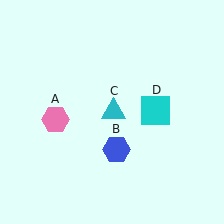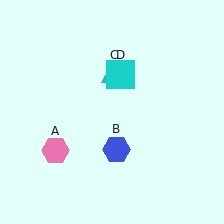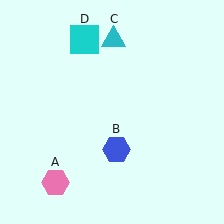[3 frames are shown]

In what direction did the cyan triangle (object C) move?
The cyan triangle (object C) moved up.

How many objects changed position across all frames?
3 objects changed position: pink hexagon (object A), cyan triangle (object C), cyan square (object D).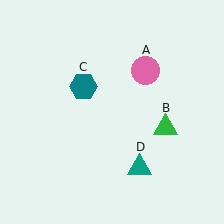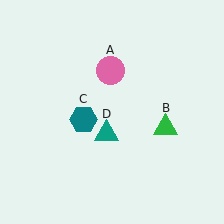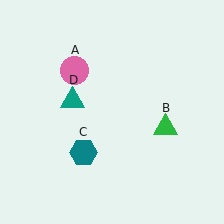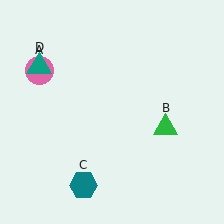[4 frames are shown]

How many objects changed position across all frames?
3 objects changed position: pink circle (object A), teal hexagon (object C), teal triangle (object D).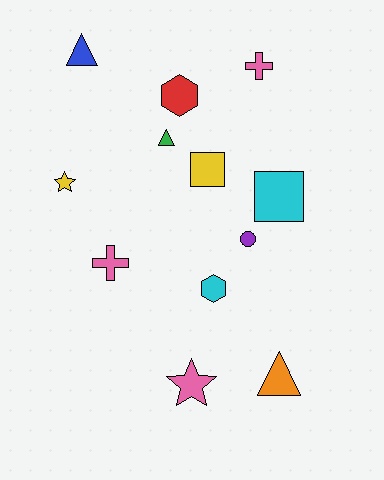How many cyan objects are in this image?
There are 2 cyan objects.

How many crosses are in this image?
There are 2 crosses.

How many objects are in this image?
There are 12 objects.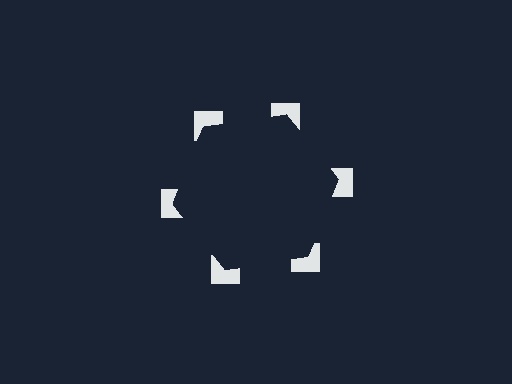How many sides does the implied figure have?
6 sides.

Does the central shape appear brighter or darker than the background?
It typically appears slightly darker than the background, even though no actual brightness change is drawn.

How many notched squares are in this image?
There are 6 — one at each vertex of the illusory hexagon.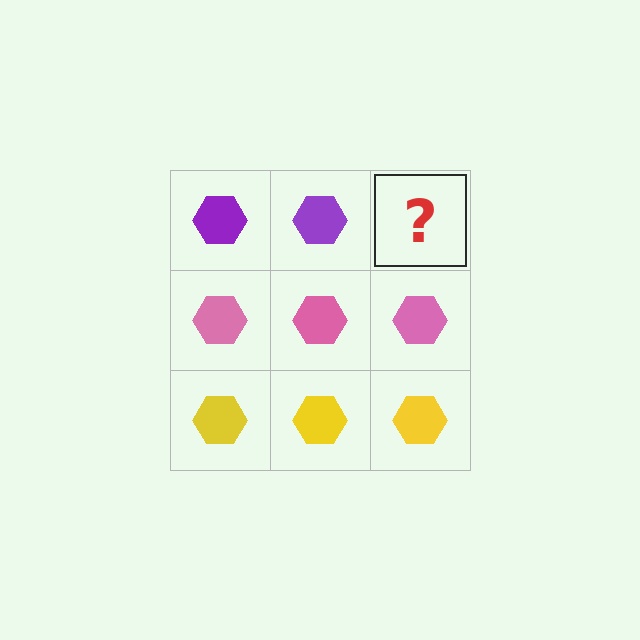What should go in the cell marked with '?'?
The missing cell should contain a purple hexagon.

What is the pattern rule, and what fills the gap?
The rule is that each row has a consistent color. The gap should be filled with a purple hexagon.